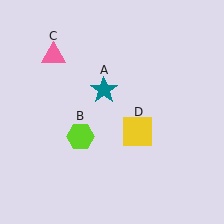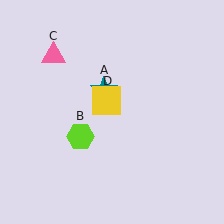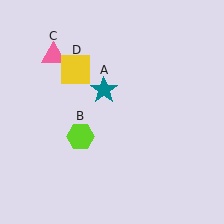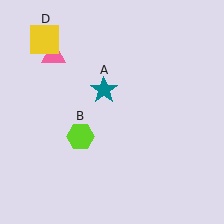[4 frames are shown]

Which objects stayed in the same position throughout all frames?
Teal star (object A) and lime hexagon (object B) and pink triangle (object C) remained stationary.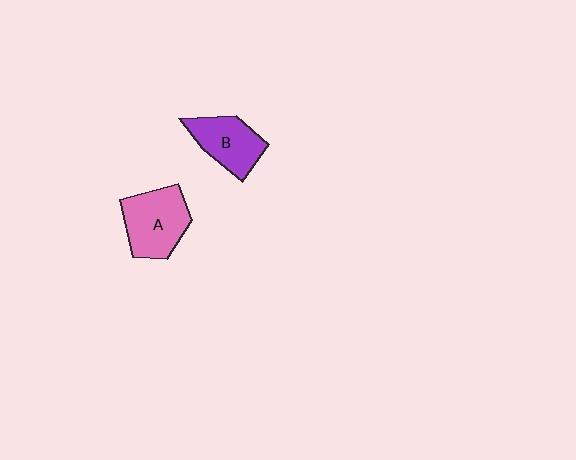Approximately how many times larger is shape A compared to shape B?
Approximately 1.2 times.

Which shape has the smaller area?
Shape B (purple).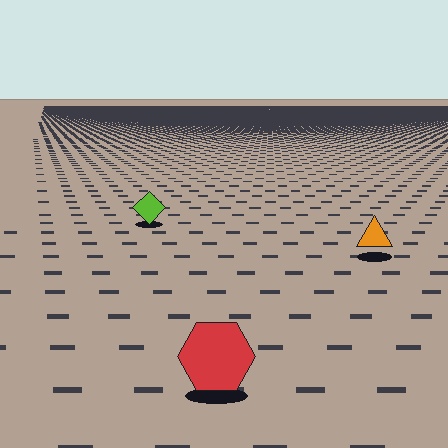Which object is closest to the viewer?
The red hexagon is closest. The texture marks near it are larger and more spread out.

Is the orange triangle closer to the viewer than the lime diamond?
Yes. The orange triangle is closer — you can tell from the texture gradient: the ground texture is coarser near it.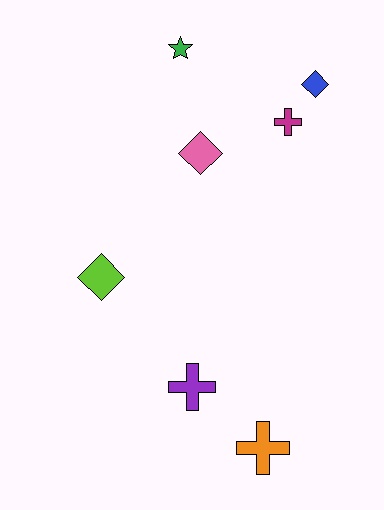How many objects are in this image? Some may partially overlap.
There are 7 objects.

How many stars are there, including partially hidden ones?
There is 1 star.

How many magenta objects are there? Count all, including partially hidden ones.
There is 1 magenta object.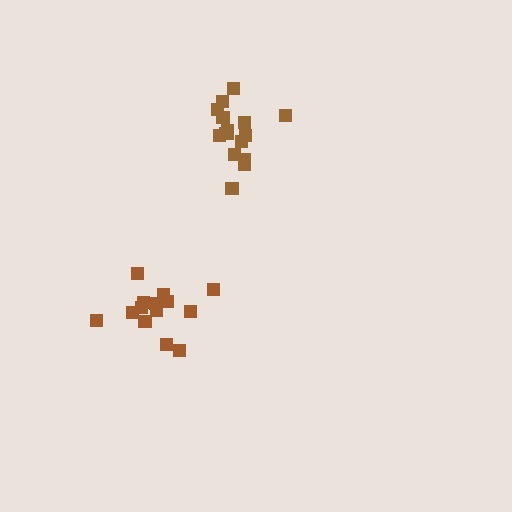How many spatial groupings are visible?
There are 2 spatial groupings.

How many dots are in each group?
Group 1: 16 dots, Group 2: 14 dots (30 total).